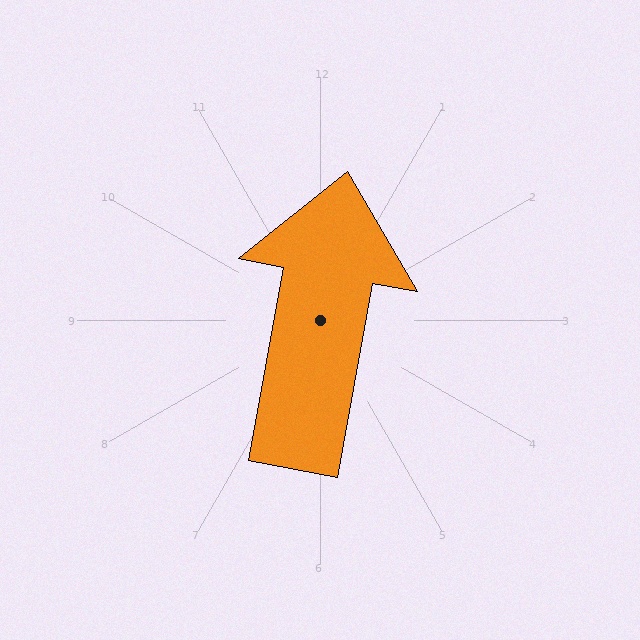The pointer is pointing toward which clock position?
Roughly 12 o'clock.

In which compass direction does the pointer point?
North.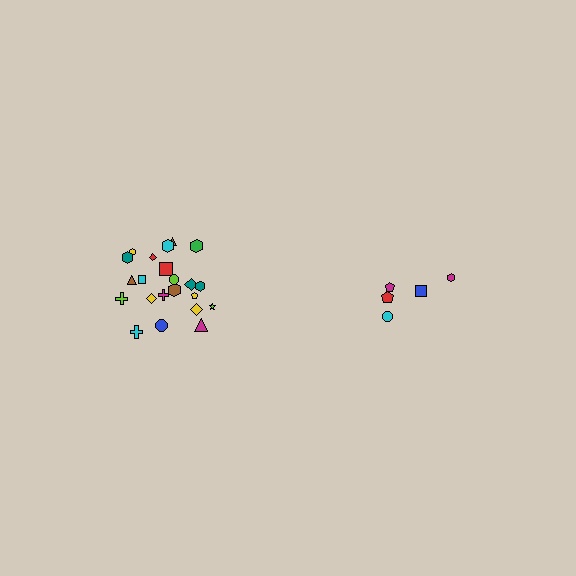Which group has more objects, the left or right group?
The left group.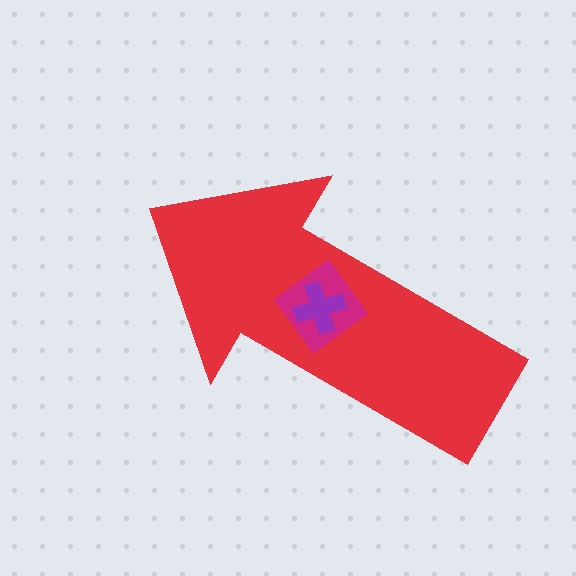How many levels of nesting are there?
3.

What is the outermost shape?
The red arrow.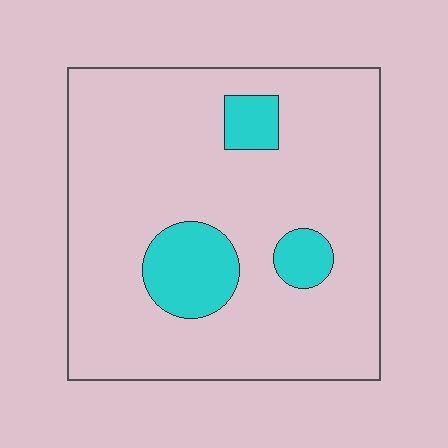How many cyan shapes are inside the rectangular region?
3.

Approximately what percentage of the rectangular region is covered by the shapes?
Approximately 15%.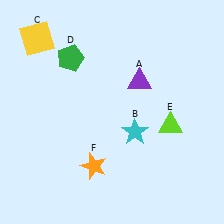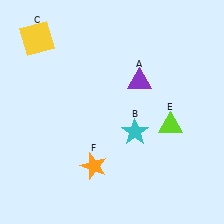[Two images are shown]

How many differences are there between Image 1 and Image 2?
There is 1 difference between the two images.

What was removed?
The green pentagon (D) was removed in Image 2.